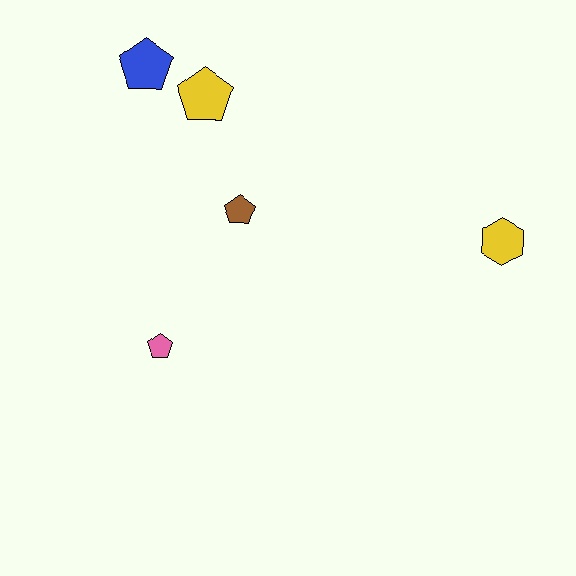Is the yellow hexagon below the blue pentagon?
Yes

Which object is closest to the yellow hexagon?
The brown pentagon is closest to the yellow hexagon.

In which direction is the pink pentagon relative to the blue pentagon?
The pink pentagon is below the blue pentagon.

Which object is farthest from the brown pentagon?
The yellow hexagon is farthest from the brown pentagon.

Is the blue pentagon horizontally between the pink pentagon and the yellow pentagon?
No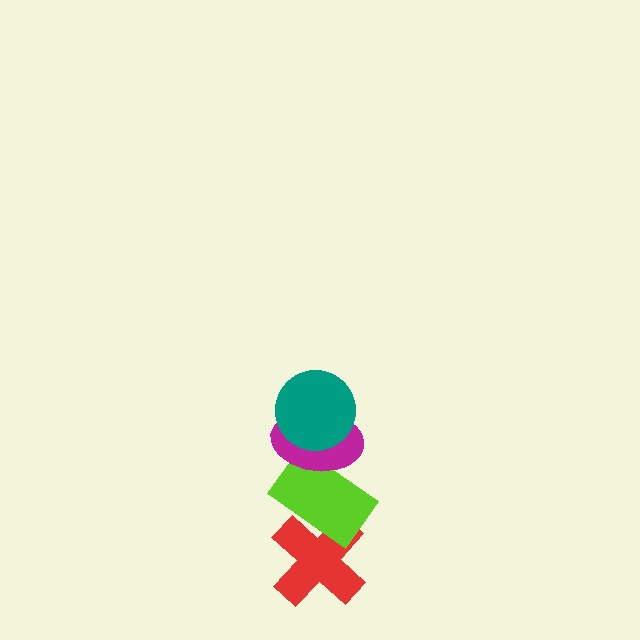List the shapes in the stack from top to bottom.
From top to bottom: the teal circle, the magenta ellipse, the lime rectangle, the red cross.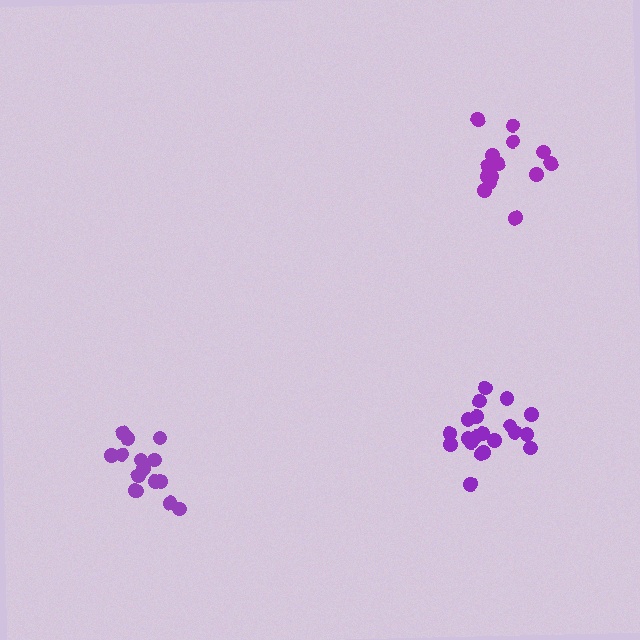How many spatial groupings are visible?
There are 3 spatial groupings.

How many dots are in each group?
Group 1: 15 dots, Group 2: 21 dots, Group 3: 15 dots (51 total).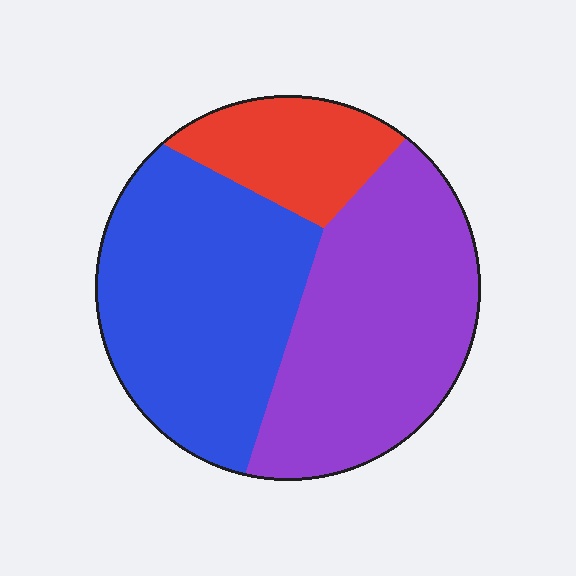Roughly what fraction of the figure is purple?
Purple takes up between a third and a half of the figure.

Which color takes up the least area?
Red, at roughly 15%.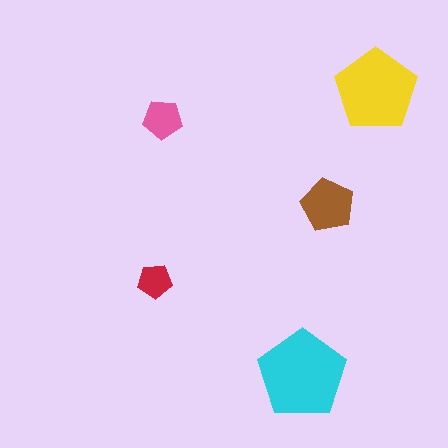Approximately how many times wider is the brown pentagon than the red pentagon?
About 1.5 times wider.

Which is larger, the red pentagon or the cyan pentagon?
The cyan one.